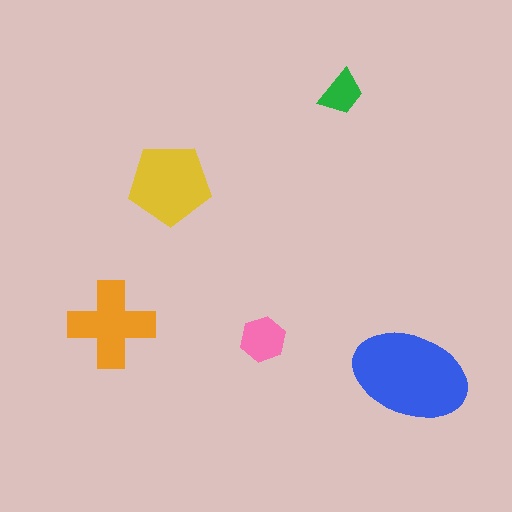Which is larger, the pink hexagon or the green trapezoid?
The pink hexagon.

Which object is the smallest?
The green trapezoid.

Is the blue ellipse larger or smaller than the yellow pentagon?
Larger.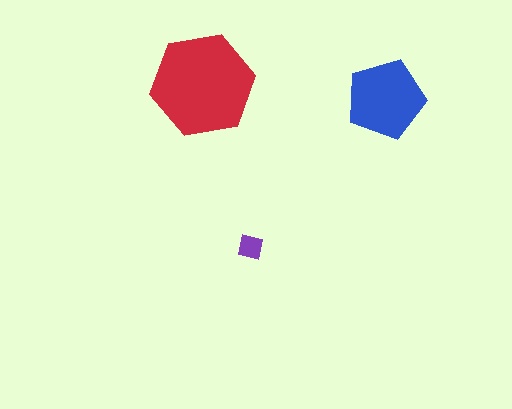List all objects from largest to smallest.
The red hexagon, the blue pentagon, the purple square.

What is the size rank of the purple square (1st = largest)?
3rd.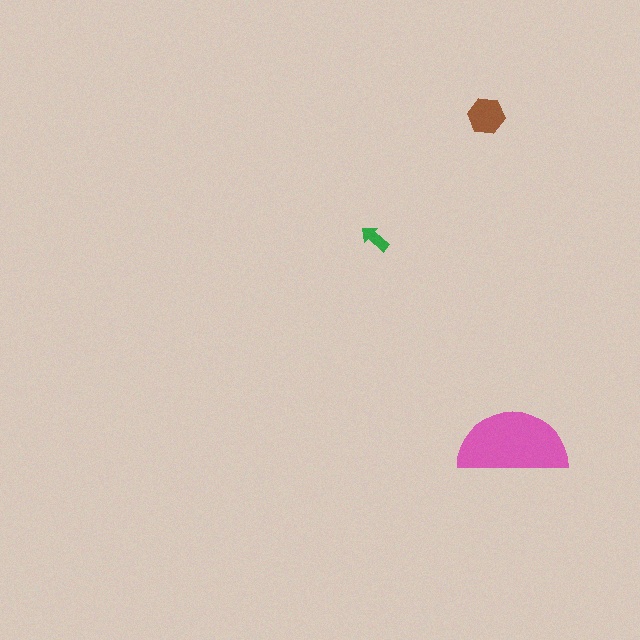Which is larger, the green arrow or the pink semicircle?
The pink semicircle.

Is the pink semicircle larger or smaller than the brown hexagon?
Larger.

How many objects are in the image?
There are 3 objects in the image.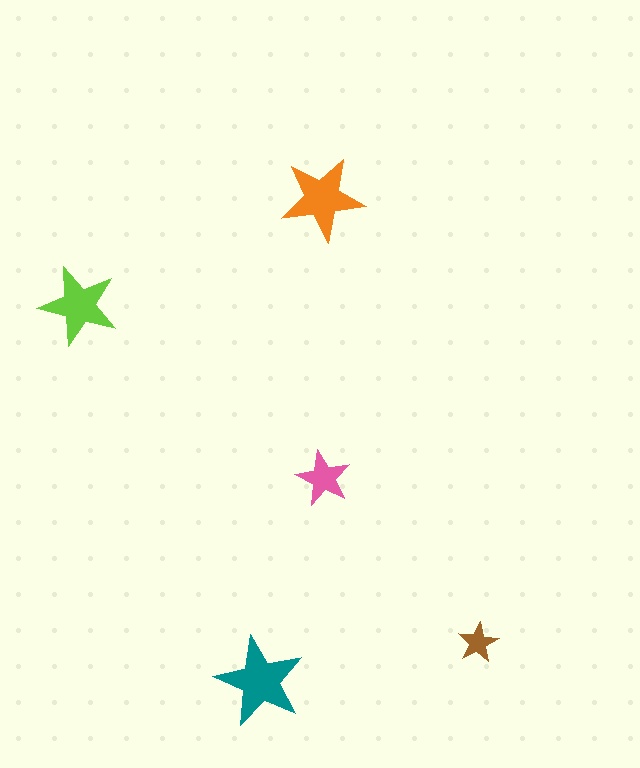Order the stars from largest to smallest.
the teal one, the orange one, the lime one, the pink one, the brown one.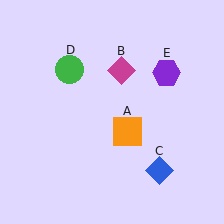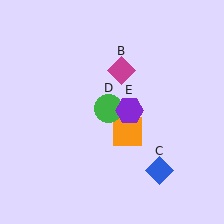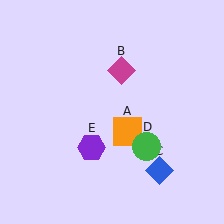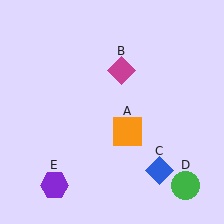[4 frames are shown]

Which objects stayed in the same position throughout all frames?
Orange square (object A) and magenta diamond (object B) and blue diamond (object C) remained stationary.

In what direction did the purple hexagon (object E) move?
The purple hexagon (object E) moved down and to the left.